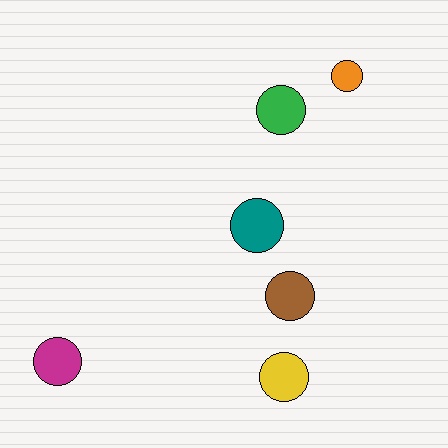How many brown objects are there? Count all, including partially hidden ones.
There is 1 brown object.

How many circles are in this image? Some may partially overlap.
There are 6 circles.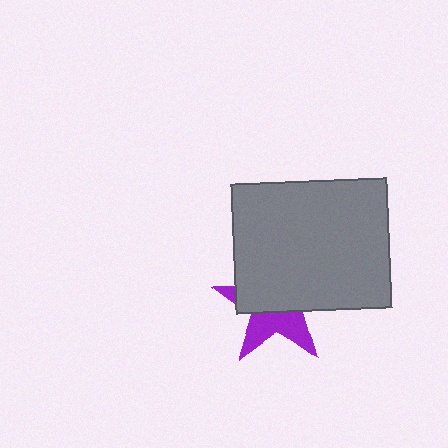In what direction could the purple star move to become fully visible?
The purple star could move down. That would shift it out from behind the gray rectangle entirely.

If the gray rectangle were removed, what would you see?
You would see the complete purple star.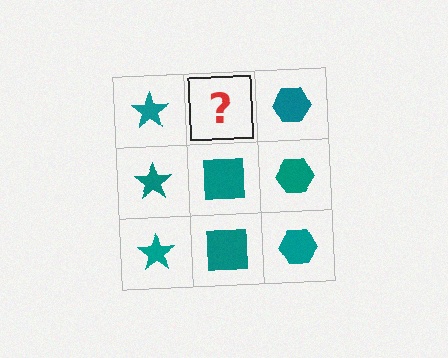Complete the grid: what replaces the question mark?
The question mark should be replaced with a teal square.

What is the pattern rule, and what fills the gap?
The rule is that each column has a consistent shape. The gap should be filled with a teal square.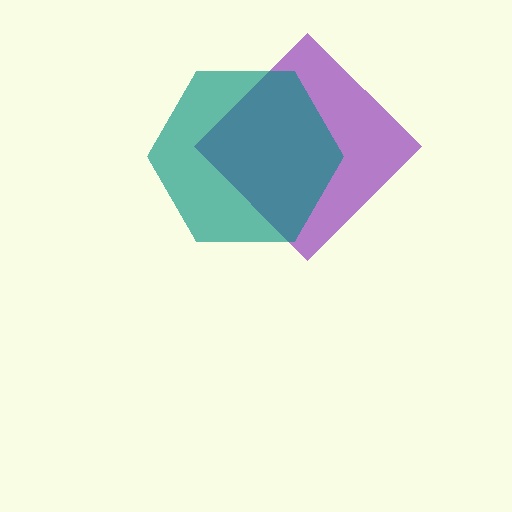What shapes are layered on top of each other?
The layered shapes are: a purple diamond, a teal hexagon.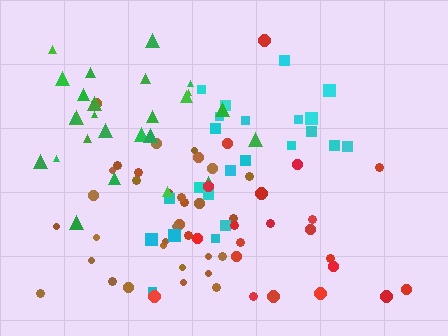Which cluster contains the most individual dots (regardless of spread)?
Brown (33).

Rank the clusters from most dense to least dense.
brown, green, cyan, red.